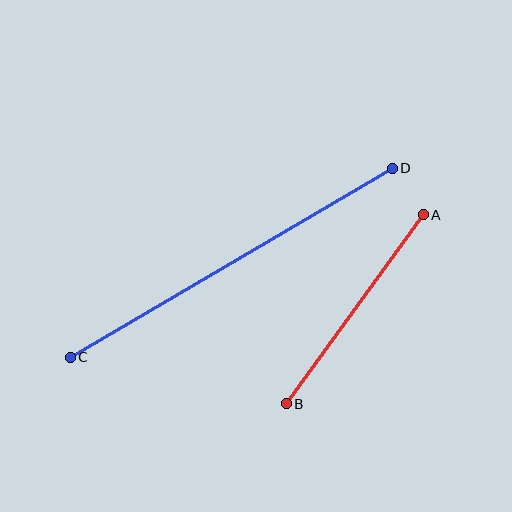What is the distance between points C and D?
The distance is approximately 374 pixels.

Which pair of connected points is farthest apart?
Points C and D are farthest apart.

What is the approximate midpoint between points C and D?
The midpoint is at approximately (231, 263) pixels.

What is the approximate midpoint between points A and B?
The midpoint is at approximately (355, 309) pixels.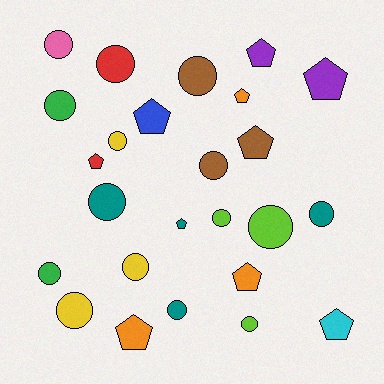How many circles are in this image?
There are 15 circles.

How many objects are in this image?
There are 25 objects.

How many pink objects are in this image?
There is 1 pink object.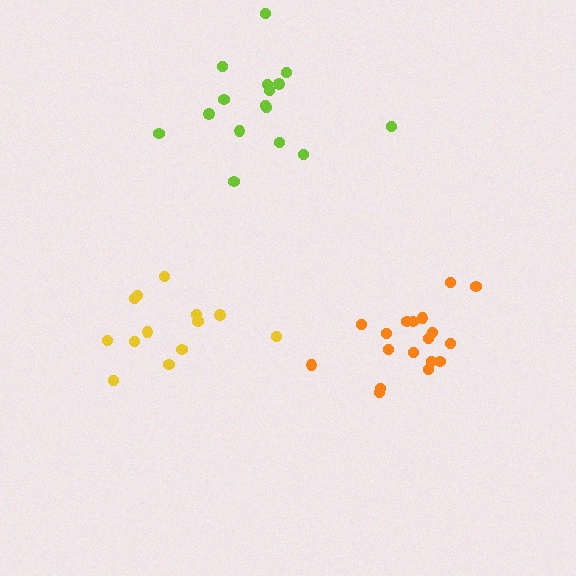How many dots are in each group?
Group 1: 13 dots, Group 2: 16 dots, Group 3: 18 dots (47 total).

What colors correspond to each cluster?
The clusters are colored: yellow, lime, orange.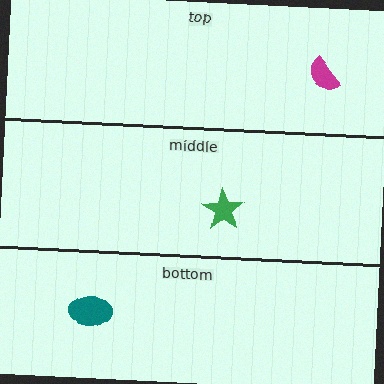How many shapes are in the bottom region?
1.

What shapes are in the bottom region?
The teal ellipse.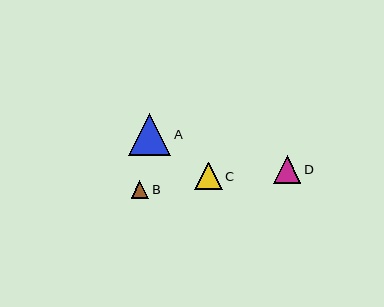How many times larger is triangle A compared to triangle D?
Triangle A is approximately 1.5 times the size of triangle D.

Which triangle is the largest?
Triangle A is the largest with a size of approximately 42 pixels.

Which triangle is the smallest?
Triangle B is the smallest with a size of approximately 18 pixels.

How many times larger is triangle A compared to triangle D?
Triangle A is approximately 1.5 times the size of triangle D.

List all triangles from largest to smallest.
From largest to smallest: A, D, C, B.